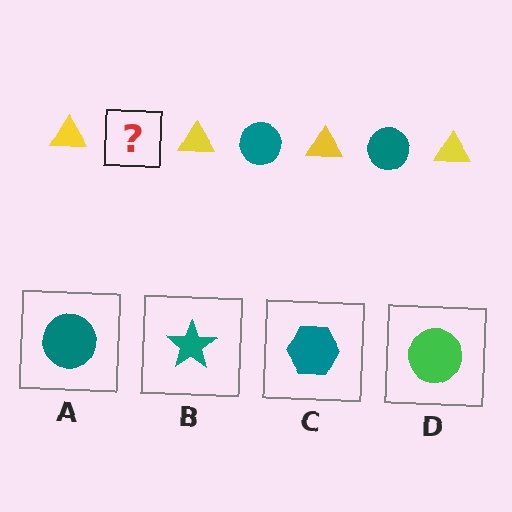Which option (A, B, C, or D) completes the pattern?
A.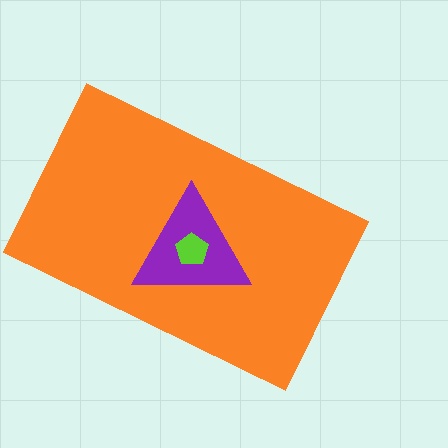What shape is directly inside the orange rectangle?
The purple triangle.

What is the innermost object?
The lime pentagon.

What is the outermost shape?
The orange rectangle.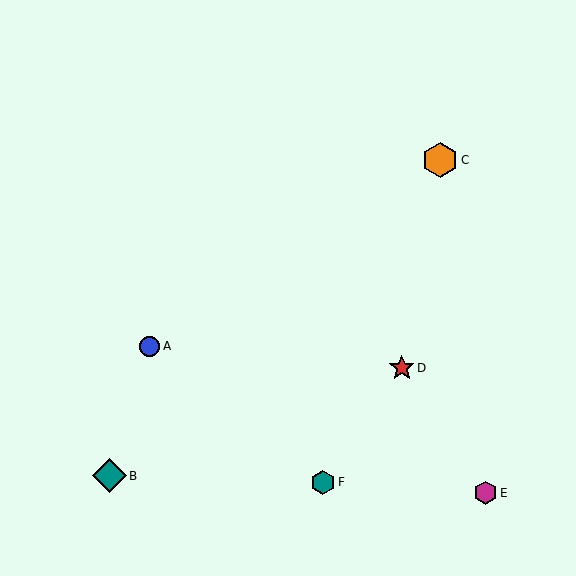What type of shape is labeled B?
Shape B is a teal diamond.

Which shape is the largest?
The orange hexagon (labeled C) is the largest.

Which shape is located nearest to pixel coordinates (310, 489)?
The teal hexagon (labeled F) at (323, 482) is nearest to that location.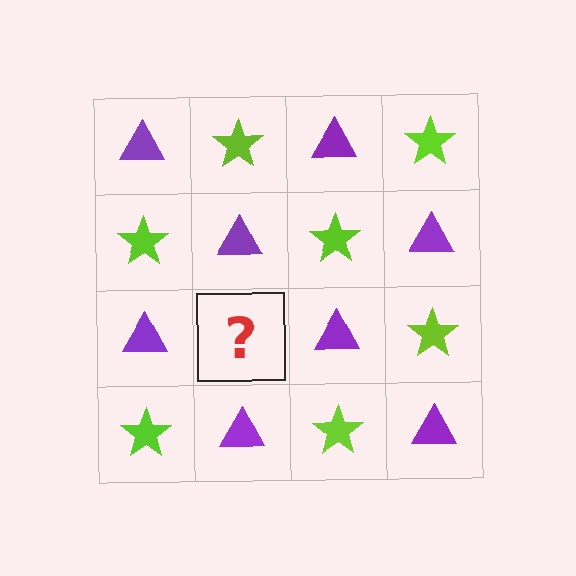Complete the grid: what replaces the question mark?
The question mark should be replaced with a lime star.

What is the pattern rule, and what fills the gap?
The rule is that it alternates purple triangle and lime star in a checkerboard pattern. The gap should be filled with a lime star.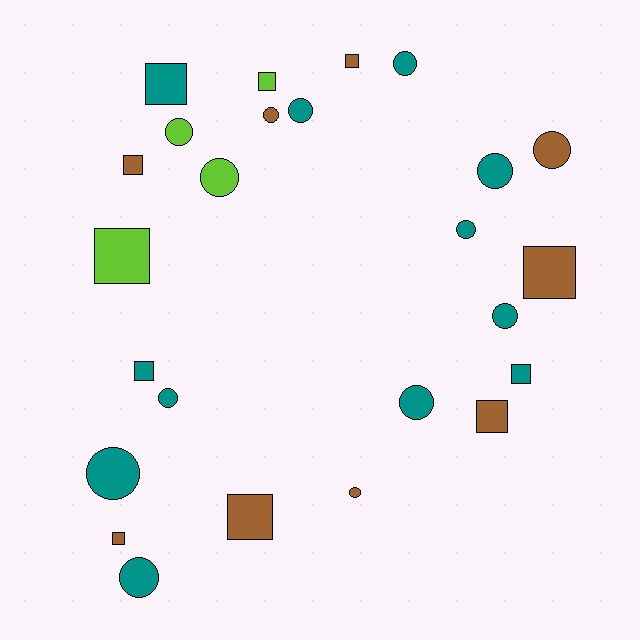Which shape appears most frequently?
Circle, with 14 objects.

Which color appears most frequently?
Teal, with 12 objects.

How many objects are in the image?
There are 25 objects.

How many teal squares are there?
There are 3 teal squares.